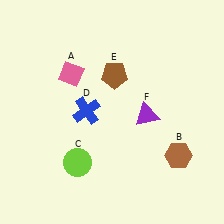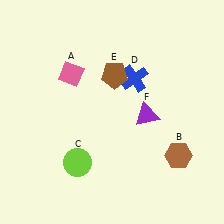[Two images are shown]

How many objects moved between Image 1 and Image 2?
1 object moved between the two images.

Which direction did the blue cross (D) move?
The blue cross (D) moved right.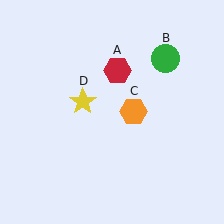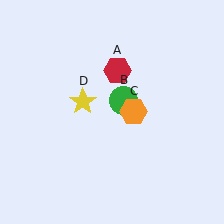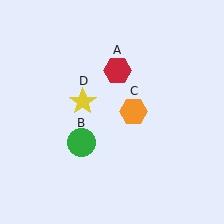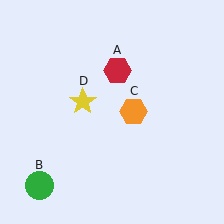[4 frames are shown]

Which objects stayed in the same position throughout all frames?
Red hexagon (object A) and orange hexagon (object C) and yellow star (object D) remained stationary.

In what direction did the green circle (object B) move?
The green circle (object B) moved down and to the left.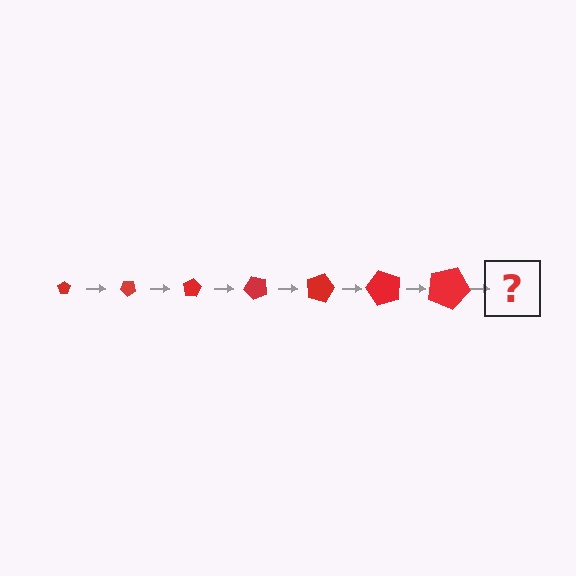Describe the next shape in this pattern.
It should be a pentagon, larger than the previous one and rotated 280 degrees from the start.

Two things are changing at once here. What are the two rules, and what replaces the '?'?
The two rules are that the pentagon grows larger each step and it rotates 40 degrees each step. The '?' should be a pentagon, larger than the previous one and rotated 280 degrees from the start.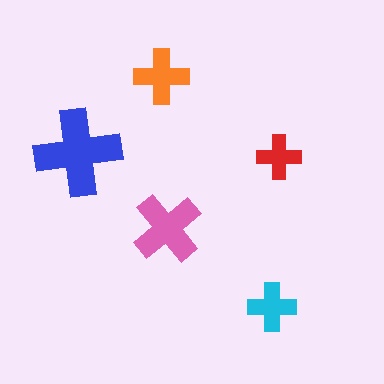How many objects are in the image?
There are 5 objects in the image.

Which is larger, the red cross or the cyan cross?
The cyan one.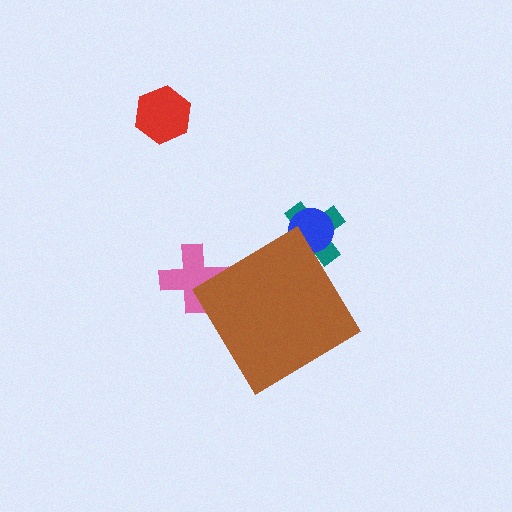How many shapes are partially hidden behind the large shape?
3 shapes are partially hidden.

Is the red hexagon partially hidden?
No, the red hexagon is fully visible.